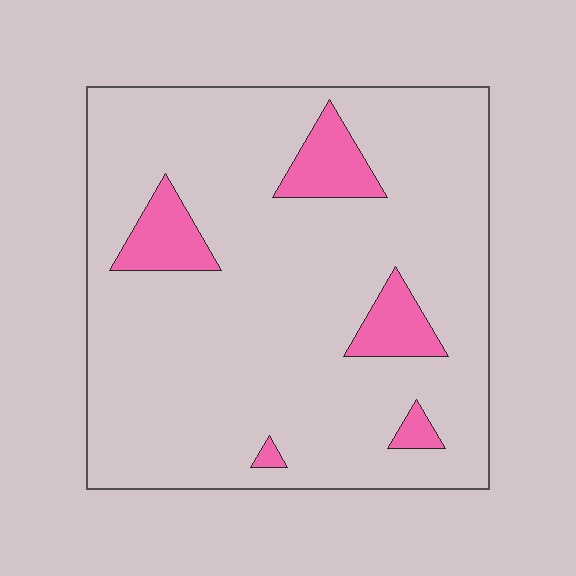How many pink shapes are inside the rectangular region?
5.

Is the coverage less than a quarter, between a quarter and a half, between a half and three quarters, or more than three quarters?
Less than a quarter.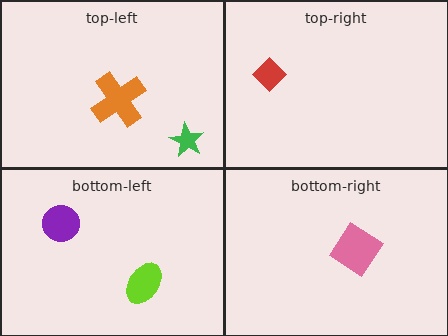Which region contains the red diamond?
The top-right region.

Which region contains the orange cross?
The top-left region.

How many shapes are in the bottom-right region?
1.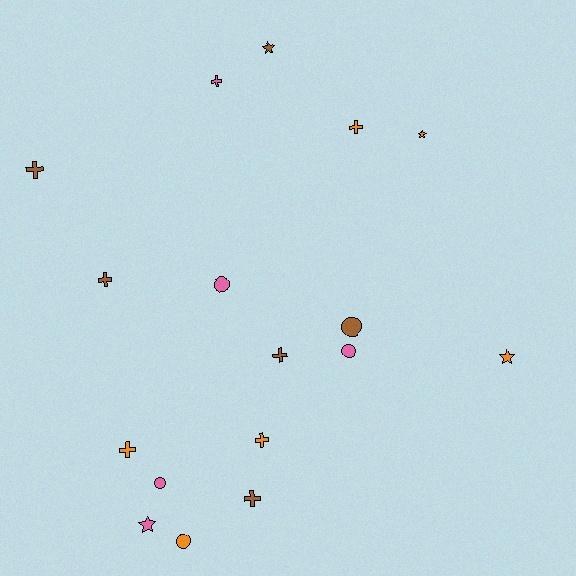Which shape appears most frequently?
Cross, with 8 objects.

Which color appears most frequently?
Orange, with 6 objects.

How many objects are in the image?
There are 17 objects.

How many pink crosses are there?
There is 1 pink cross.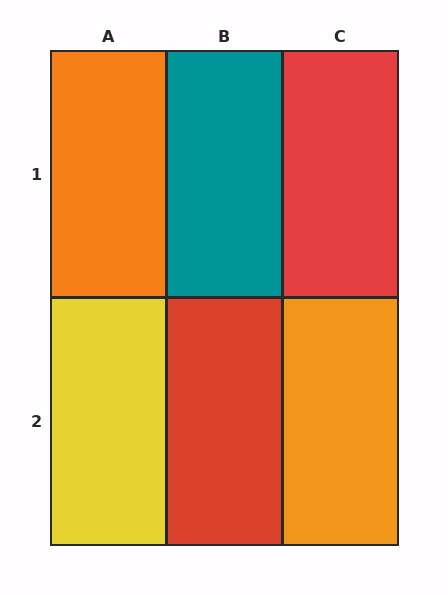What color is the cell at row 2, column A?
Yellow.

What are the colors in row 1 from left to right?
Orange, teal, red.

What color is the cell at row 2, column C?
Orange.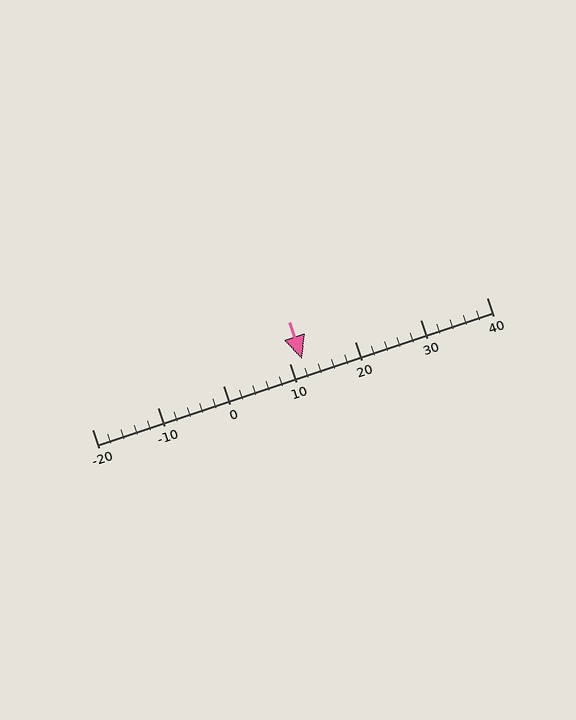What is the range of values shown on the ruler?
The ruler shows values from -20 to 40.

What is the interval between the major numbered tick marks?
The major tick marks are spaced 10 units apart.